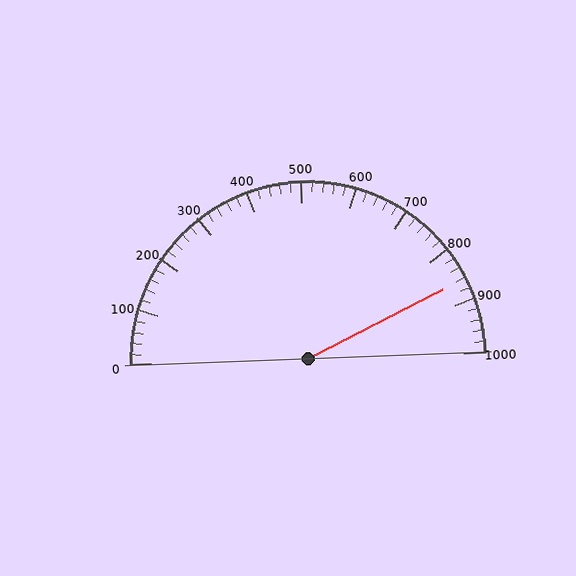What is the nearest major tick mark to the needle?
The nearest major tick mark is 900.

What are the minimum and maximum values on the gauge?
The gauge ranges from 0 to 1000.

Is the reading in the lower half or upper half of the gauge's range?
The reading is in the upper half of the range (0 to 1000).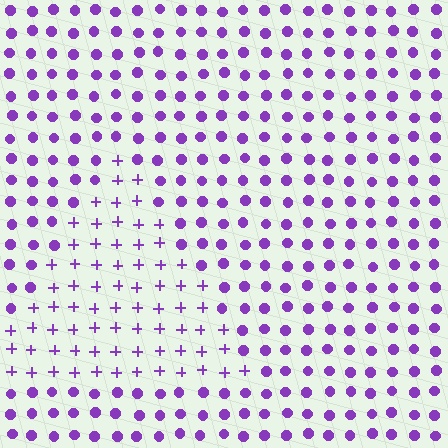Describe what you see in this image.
The image is filled with small purple elements arranged in a uniform grid. A triangle-shaped region contains plus signs, while the surrounding area contains circles. The boundary is defined purely by the change in element shape.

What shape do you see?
I see a triangle.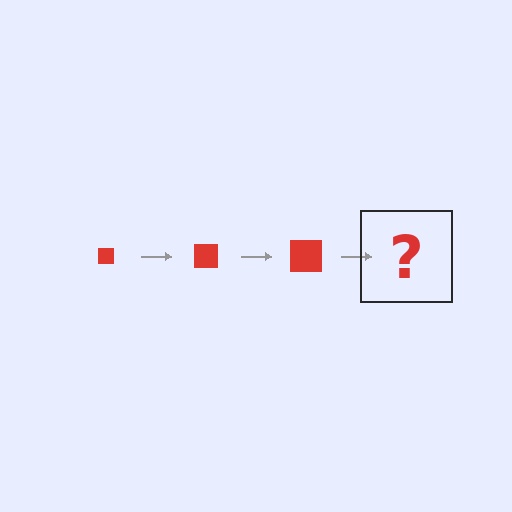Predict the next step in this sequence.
The next step is a red square, larger than the previous one.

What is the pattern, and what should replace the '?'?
The pattern is that the square gets progressively larger each step. The '?' should be a red square, larger than the previous one.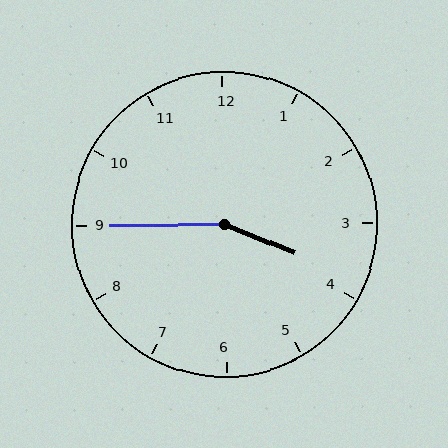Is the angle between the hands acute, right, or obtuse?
It is obtuse.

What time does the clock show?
3:45.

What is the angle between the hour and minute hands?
Approximately 158 degrees.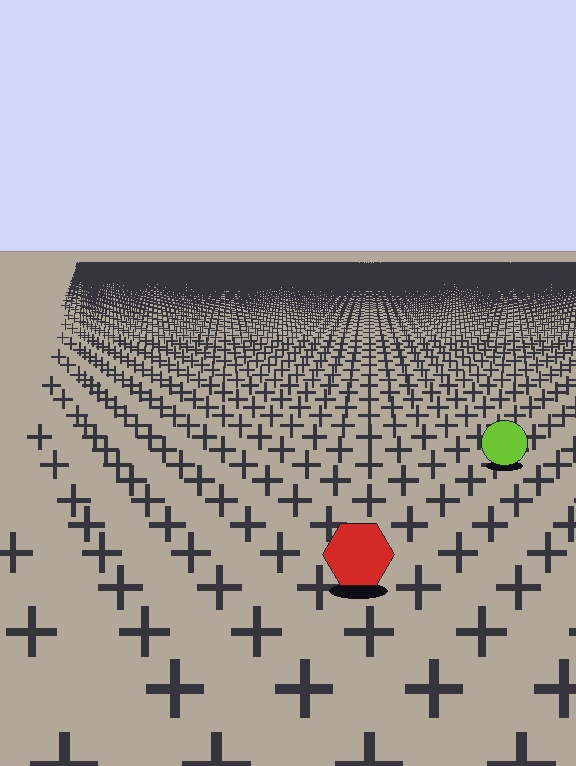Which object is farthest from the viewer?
The lime circle is farthest from the viewer. It appears smaller and the ground texture around it is denser.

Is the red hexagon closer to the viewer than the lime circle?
Yes. The red hexagon is closer — you can tell from the texture gradient: the ground texture is coarser near it.